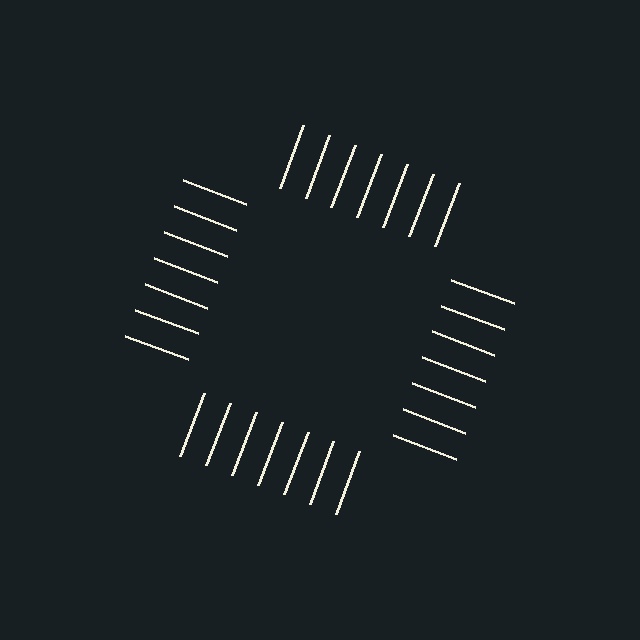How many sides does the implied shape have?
4 sides — the line-ends trace a square.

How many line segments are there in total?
28 — 7 along each of the 4 edges.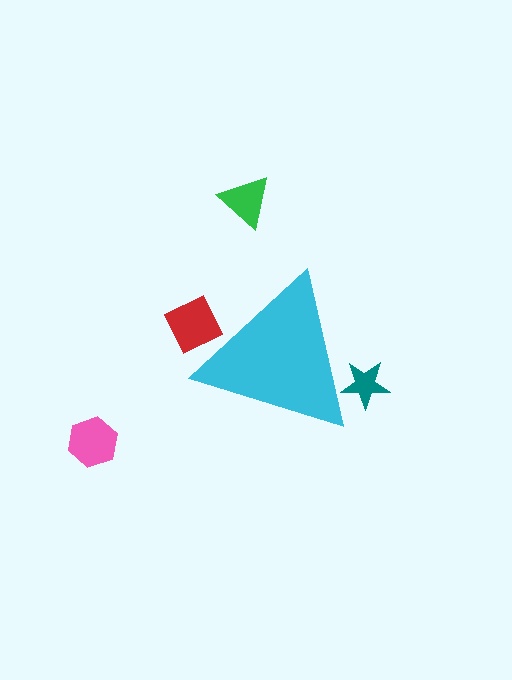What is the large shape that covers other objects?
A cyan triangle.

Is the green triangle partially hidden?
No, the green triangle is fully visible.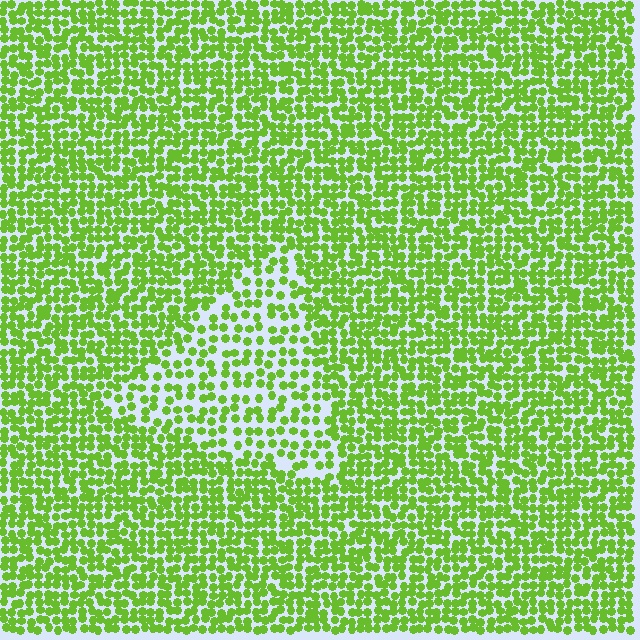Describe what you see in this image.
The image contains small lime elements arranged at two different densities. A triangle-shaped region is visible where the elements are less densely packed than the surrounding area.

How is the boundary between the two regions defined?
The boundary is defined by a change in element density (approximately 1.8x ratio). All elements are the same color, size, and shape.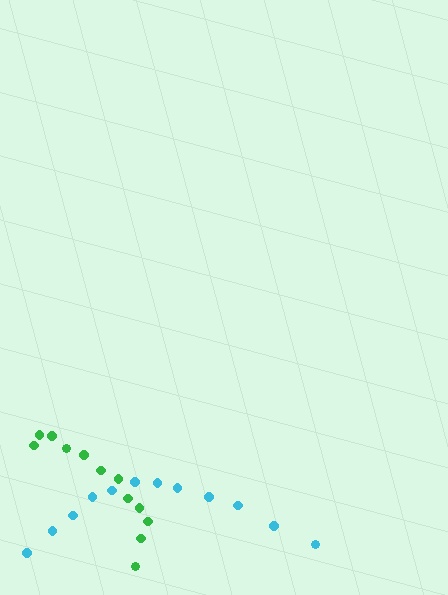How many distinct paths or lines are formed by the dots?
There are 2 distinct paths.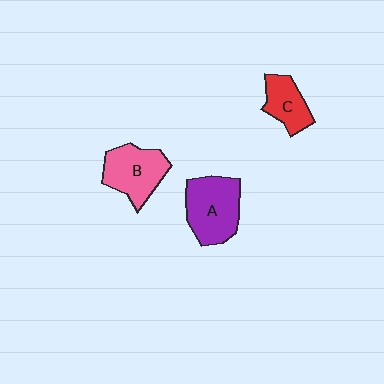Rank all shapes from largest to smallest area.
From largest to smallest: A (purple), B (pink), C (red).